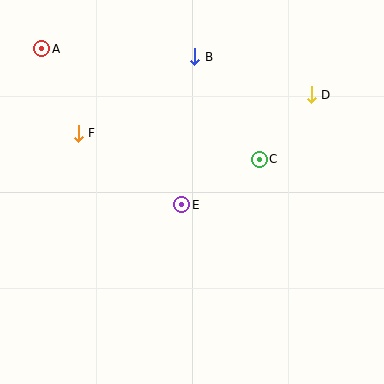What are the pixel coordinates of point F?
Point F is at (78, 133).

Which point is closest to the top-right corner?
Point D is closest to the top-right corner.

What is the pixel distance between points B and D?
The distance between B and D is 123 pixels.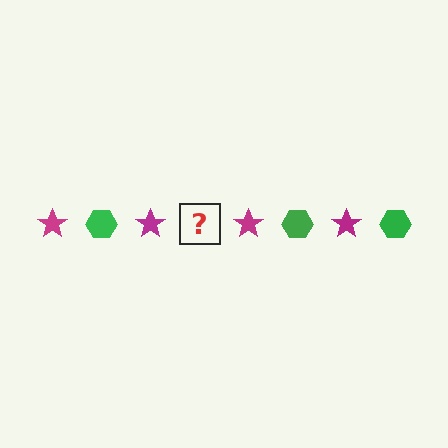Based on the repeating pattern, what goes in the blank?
The blank should be a green hexagon.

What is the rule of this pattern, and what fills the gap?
The rule is that the pattern alternates between magenta star and green hexagon. The gap should be filled with a green hexagon.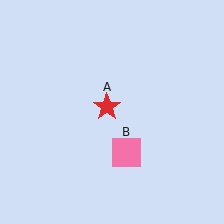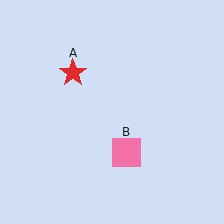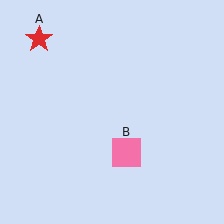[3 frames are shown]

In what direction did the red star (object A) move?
The red star (object A) moved up and to the left.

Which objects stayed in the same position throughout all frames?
Pink square (object B) remained stationary.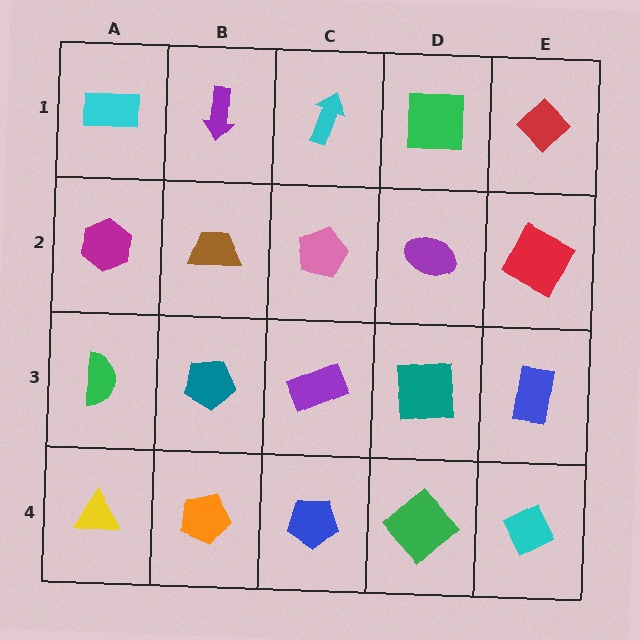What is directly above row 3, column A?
A magenta hexagon.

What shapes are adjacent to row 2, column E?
A red diamond (row 1, column E), a blue rectangle (row 3, column E), a purple ellipse (row 2, column D).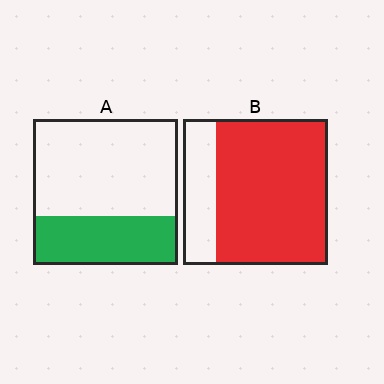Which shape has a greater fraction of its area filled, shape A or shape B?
Shape B.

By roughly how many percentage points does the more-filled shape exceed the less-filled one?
By roughly 45 percentage points (B over A).